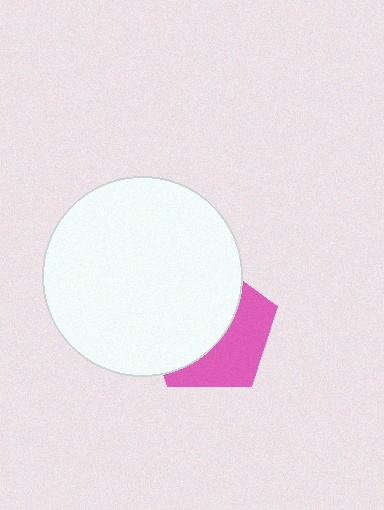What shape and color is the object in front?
The object in front is a white circle.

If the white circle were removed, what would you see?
You would see the complete pink pentagon.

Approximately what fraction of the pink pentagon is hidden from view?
Roughly 58% of the pink pentagon is hidden behind the white circle.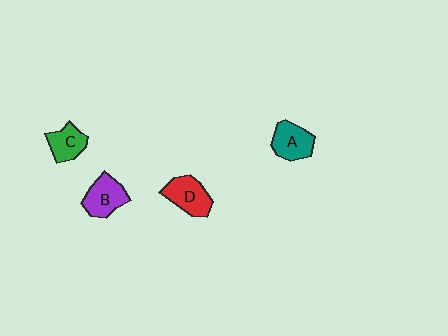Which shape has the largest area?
Shape D (red).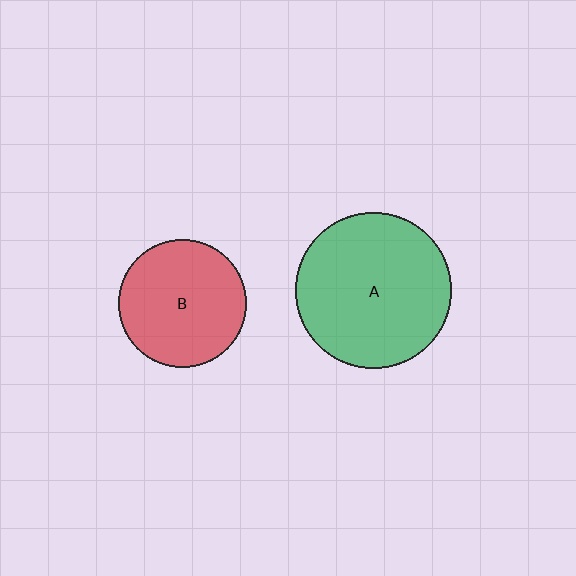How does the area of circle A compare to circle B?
Approximately 1.5 times.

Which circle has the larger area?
Circle A (green).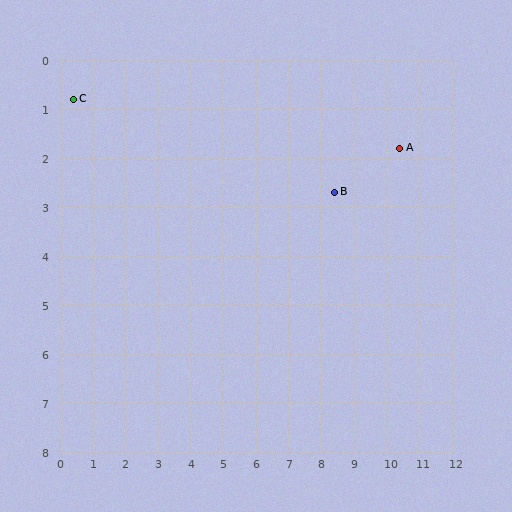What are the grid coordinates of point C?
Point C is at approximately (0.4, 0.8).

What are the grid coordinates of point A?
Point A is at approximately (10.4, 1.8).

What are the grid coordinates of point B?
Point B is at approximately (8.4, 2.7).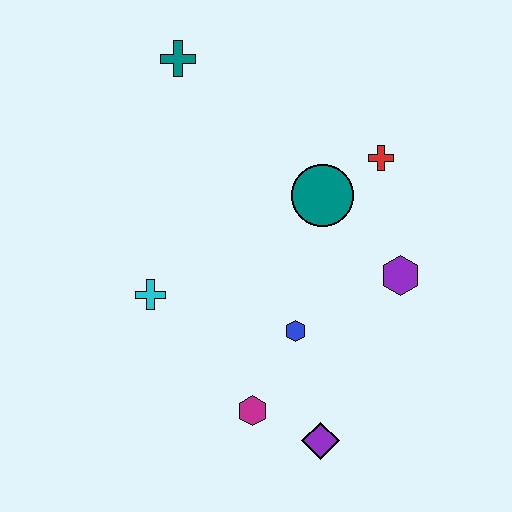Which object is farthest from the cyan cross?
The red cross is farthest from the cyan cross.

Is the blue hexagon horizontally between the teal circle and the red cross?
No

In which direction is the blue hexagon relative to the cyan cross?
The blue hexagon is to the right of the cyan cross.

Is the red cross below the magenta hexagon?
No